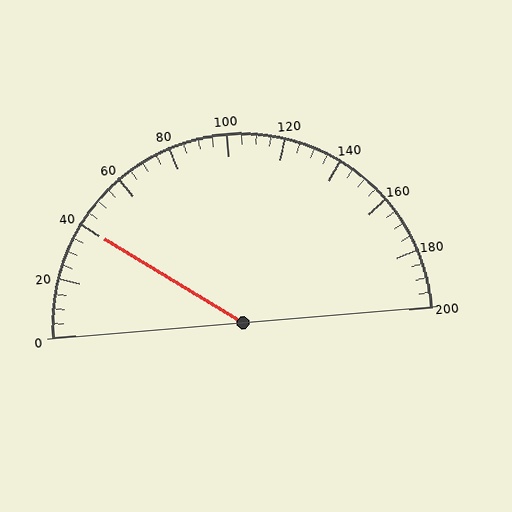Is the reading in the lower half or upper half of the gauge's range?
The reading is in the lower half of the range (0 to 200).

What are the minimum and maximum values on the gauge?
The gauge ranges from 0 to 200.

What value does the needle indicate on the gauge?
The needle indicates approximately 40.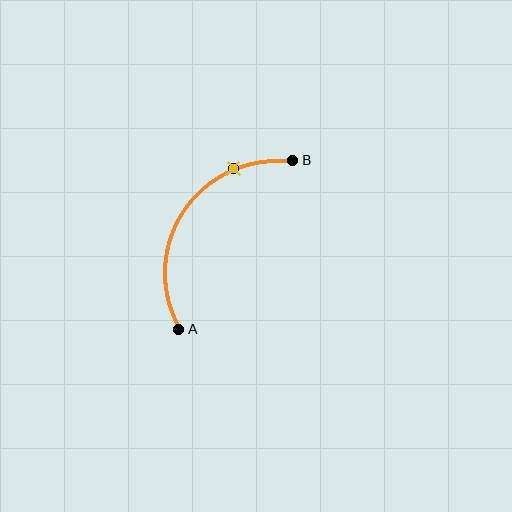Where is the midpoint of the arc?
The arc midpoint is the point on the curve farthest from the straight line joining A and B. It sits above and to the left of that line.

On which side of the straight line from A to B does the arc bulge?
The arc bulges above and to the left of the straight line connecting A and B.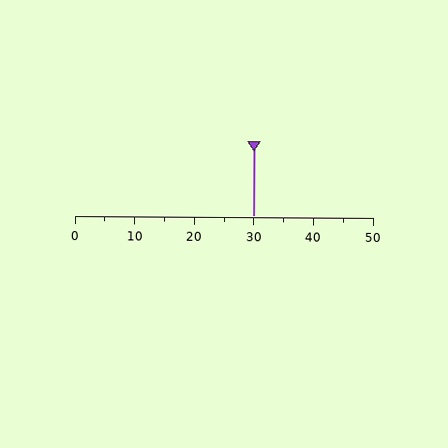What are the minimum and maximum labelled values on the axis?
The axis runs from 0 to 50.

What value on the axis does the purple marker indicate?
The marker indicates approximately 30.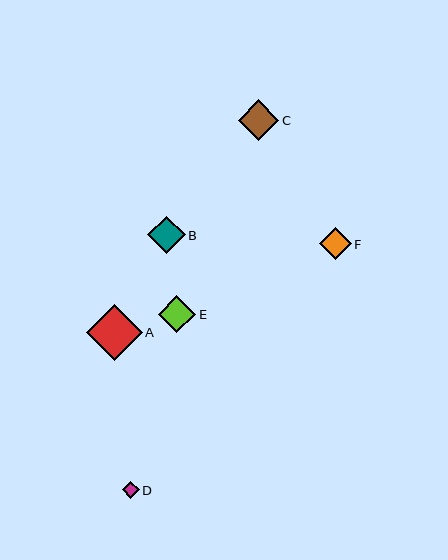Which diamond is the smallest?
Diamond D is the smallest with a size of approximately 17 pixels.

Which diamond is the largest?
Diamond A is the largest with a size of approximately 56 pixels.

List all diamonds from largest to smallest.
From largest to smallest: A, C, E, B, F, D.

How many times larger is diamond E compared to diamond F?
Diamond E is approximately 1.2 times the size of diamond F.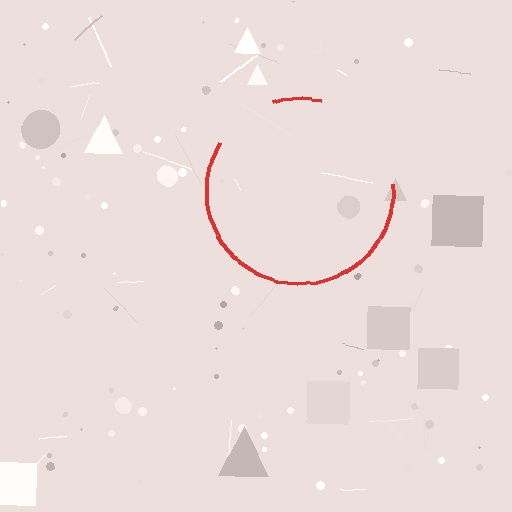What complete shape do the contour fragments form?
The contour fragments form a circle.